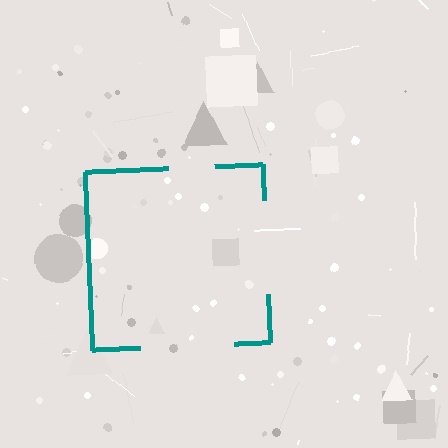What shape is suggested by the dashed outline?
The dashed outline suggests a square.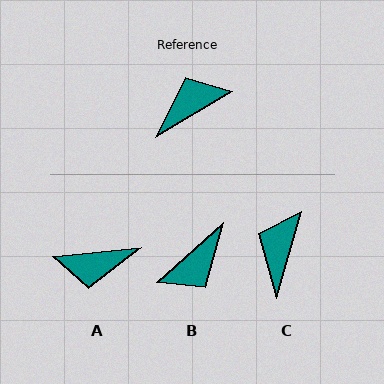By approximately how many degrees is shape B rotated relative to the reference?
Approximately 169 degrees clockwise.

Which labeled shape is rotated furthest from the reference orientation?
B, about 169 degrees away.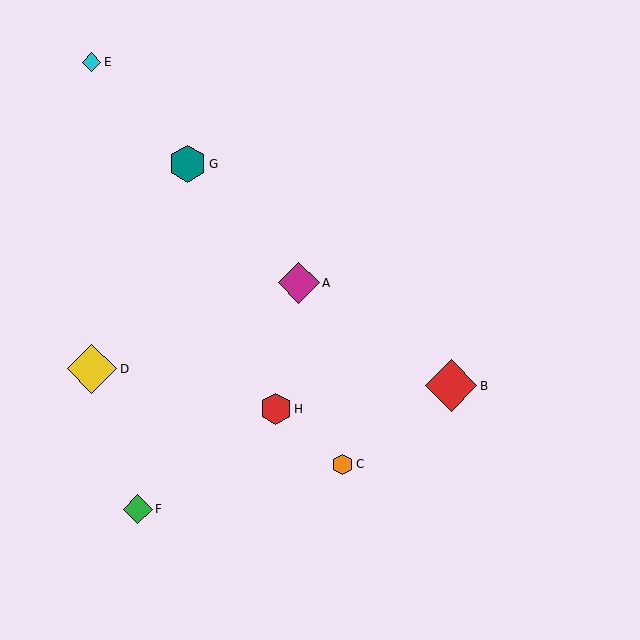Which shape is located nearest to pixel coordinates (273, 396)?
The red hexagon (labeled H) at (276, 409) is nearest to that location.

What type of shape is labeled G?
Shape G is a teal hexagon.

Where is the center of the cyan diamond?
The center of the cyan diamond is at (92, 62).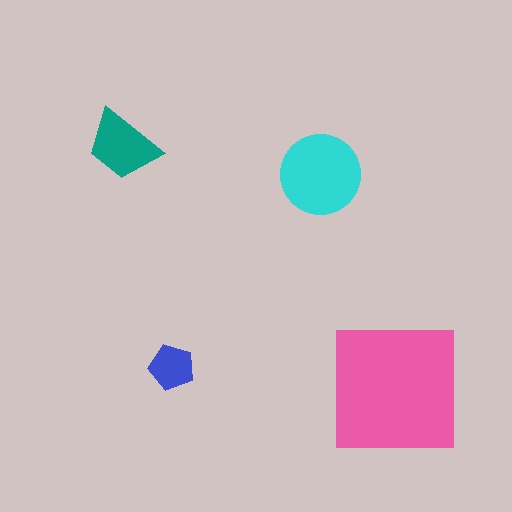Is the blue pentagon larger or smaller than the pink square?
Smaller.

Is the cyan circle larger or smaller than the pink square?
Smaller.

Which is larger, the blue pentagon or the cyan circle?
The cyan circle.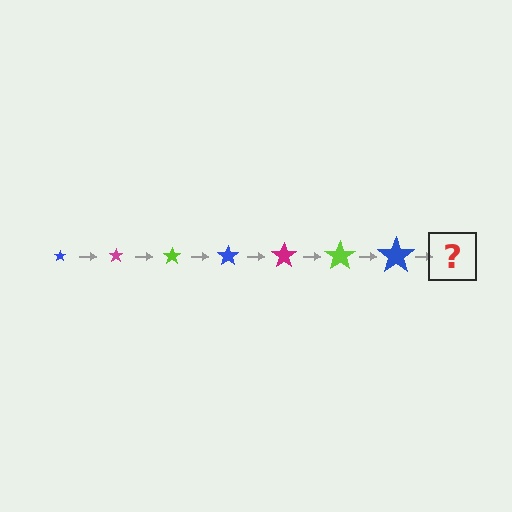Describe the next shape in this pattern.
It should be a magenta star, larger than the previous one.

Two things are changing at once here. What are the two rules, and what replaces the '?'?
The two rules are that the star grows larger each step and the color cycles through blue, magenta, and lime. The '?' should be a magenta star, larger than the previous one.